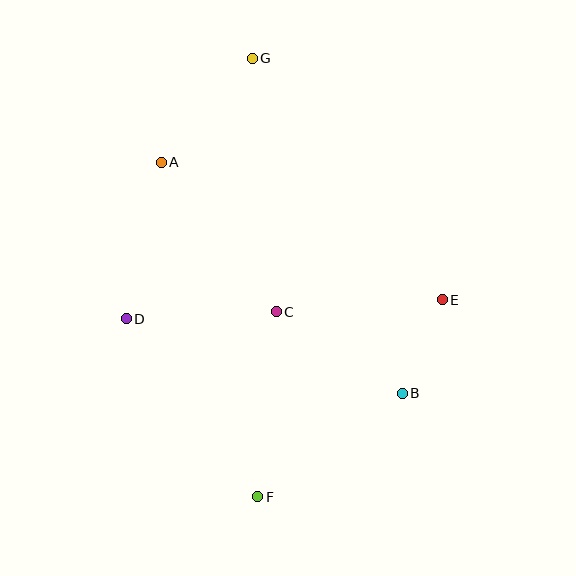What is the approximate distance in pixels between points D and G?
The distance between D and G is approximately 289 pixels.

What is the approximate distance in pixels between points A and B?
The distance between A and B is approximately 334 pixels.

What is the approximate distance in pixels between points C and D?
The distance between C and D is approximately 150 pixels.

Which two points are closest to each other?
Points B and E are closest to each other.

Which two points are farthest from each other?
Points F and G are farthest from each other.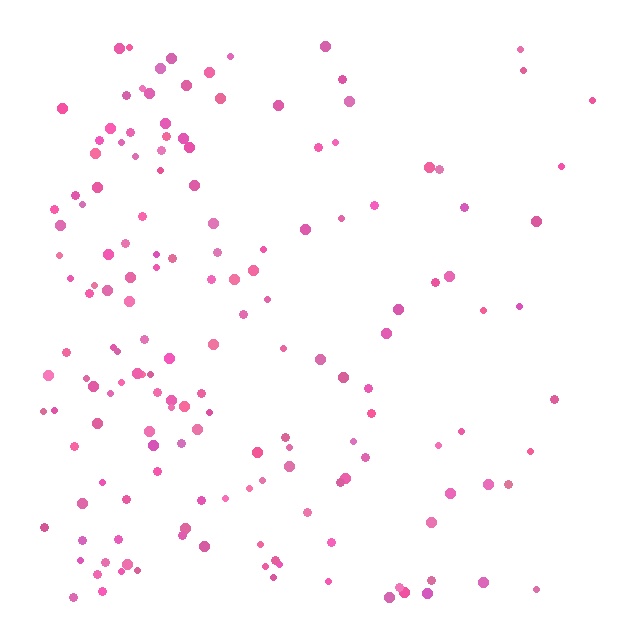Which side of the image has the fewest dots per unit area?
The right.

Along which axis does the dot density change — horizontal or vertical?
Horizontal.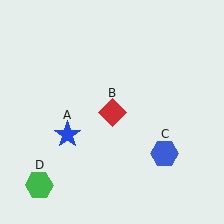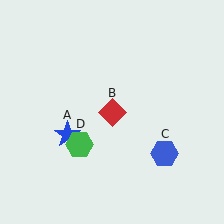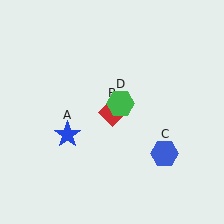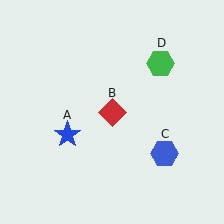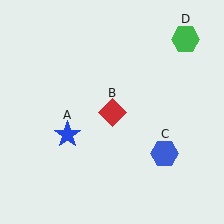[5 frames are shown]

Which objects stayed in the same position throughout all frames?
Blue star (object A) and red diamond (object B) and blue hexagon (object C) remained stationary.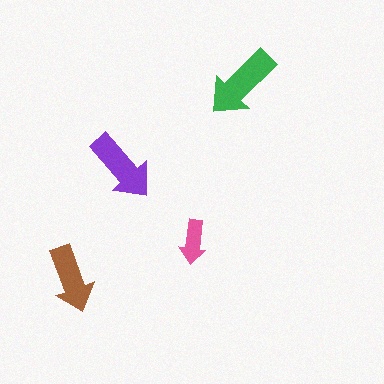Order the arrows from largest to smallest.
the green one, the purple one, the brown one, the pink one.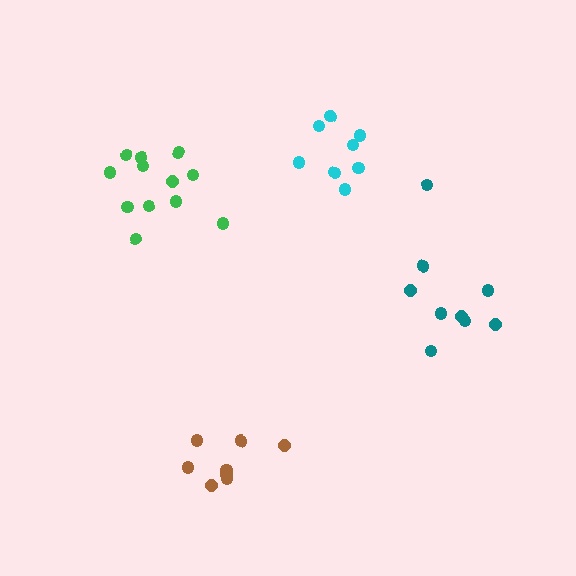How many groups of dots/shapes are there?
There are 4 groups.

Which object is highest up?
The cyan cluster is topmost.